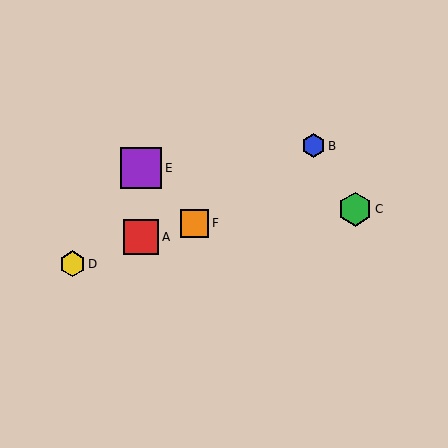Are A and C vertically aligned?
No, A is at x≈141 and C is at x≈355.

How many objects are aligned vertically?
2 objects (A, E) are aligned vertically.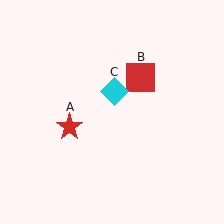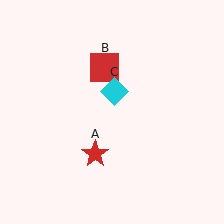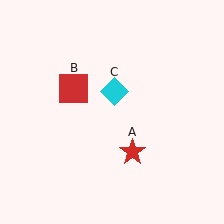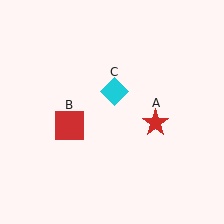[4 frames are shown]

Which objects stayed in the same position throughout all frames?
Cyan diamond (object C) remained stationary.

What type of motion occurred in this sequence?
The red star (object A), red square (object B) rotated counterclockwise around the center of the scene.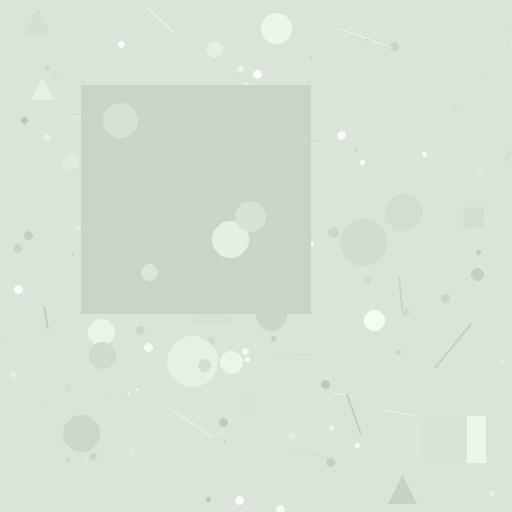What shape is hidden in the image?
A square is hidden in the image.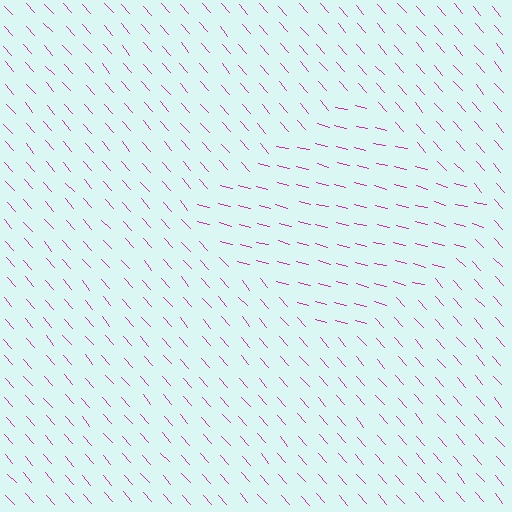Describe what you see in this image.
The image is filled with small magenta line segments. A diamond region in the image has lines oriented differently from the surrounding lines, creating a visible texture boundary.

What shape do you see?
I see a diamond.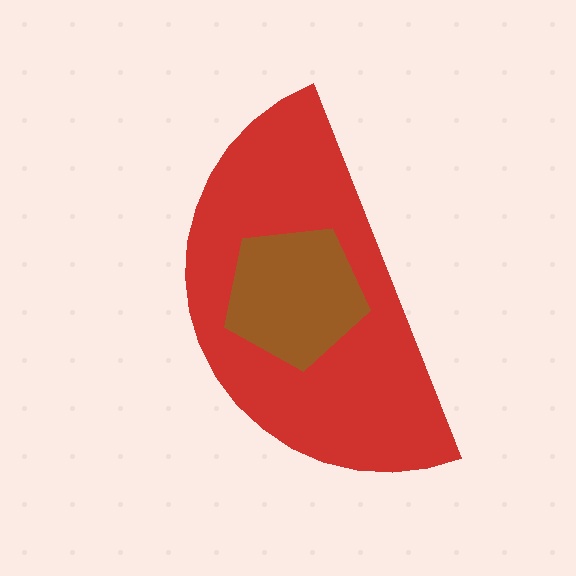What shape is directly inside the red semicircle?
The brown pentagon.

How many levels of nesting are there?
2.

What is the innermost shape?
The brown pentagon.